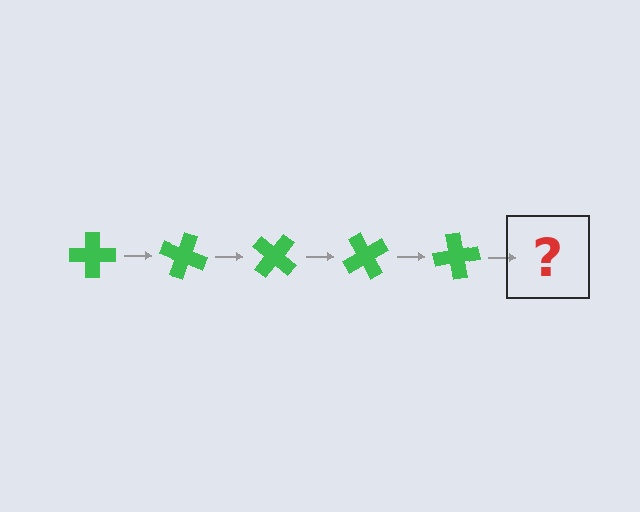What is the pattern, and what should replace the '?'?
The pattern is that the cross rotates 20 degrees each step. The '?' should be a green cross rotated 100 degrees.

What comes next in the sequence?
The next element should be a green cross rotated 100 degrees.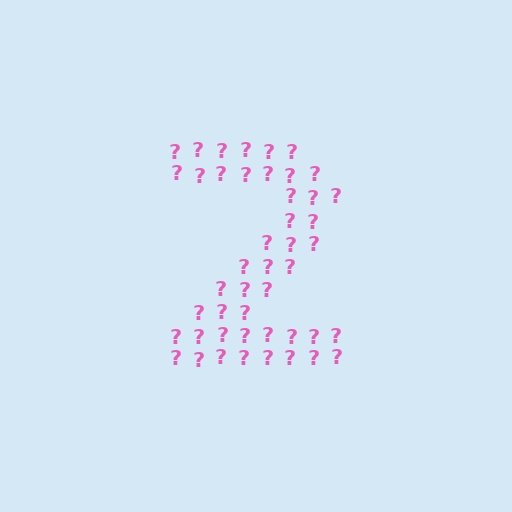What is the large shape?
The large shape is the digit 2.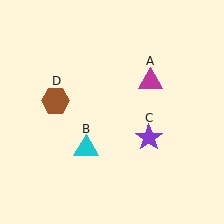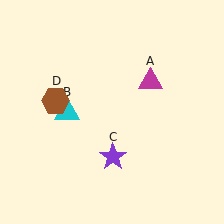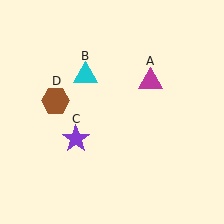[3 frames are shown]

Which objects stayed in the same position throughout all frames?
Magenta triangle (object A) and brown hexagon (object D) remained stationary.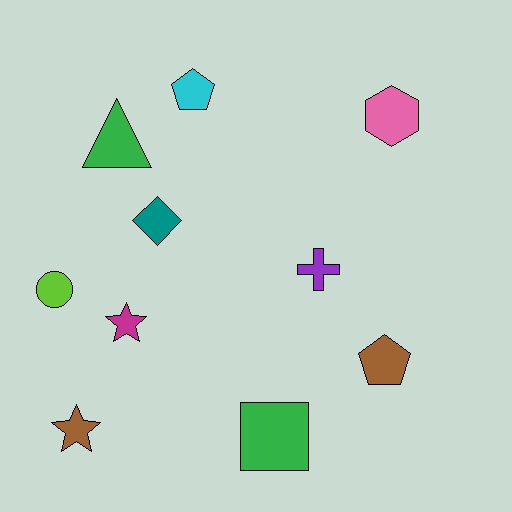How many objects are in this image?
There are 10 objects.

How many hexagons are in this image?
There is 1 hexagon.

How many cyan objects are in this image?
There is 1 cyan object.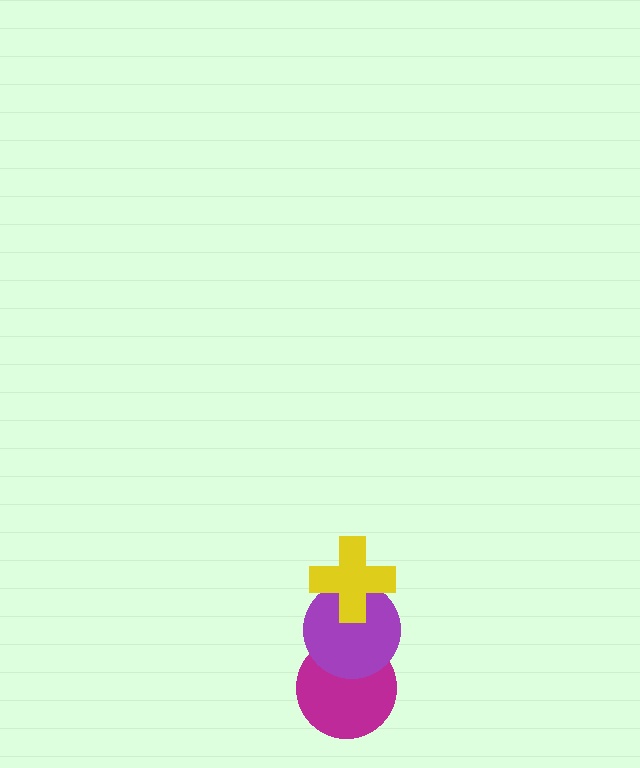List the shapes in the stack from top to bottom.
From top to bottom: the yellow cross, the purple circle, the magenta circle.